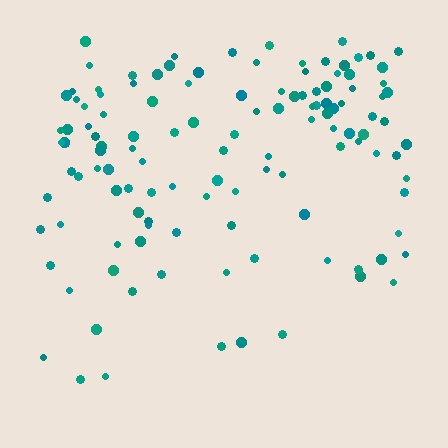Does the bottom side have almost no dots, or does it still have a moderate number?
Still a moderate number, just noticeably fewer than the top.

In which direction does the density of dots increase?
From bottom to top, with the top side densest.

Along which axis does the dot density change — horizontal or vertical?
Vertical.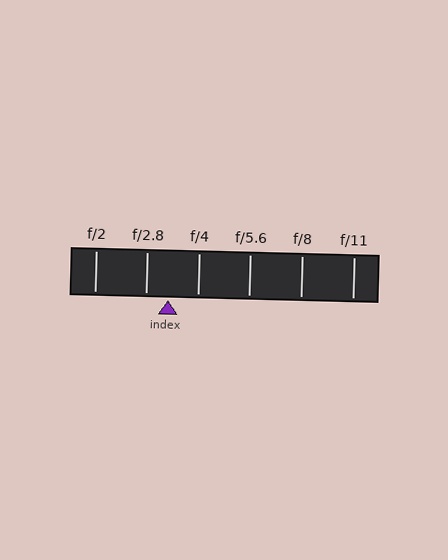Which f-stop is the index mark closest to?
The index mark is closest to f/2.8.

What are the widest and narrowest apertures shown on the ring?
The widest aperture shown is f/2 and the narrowest is f/11.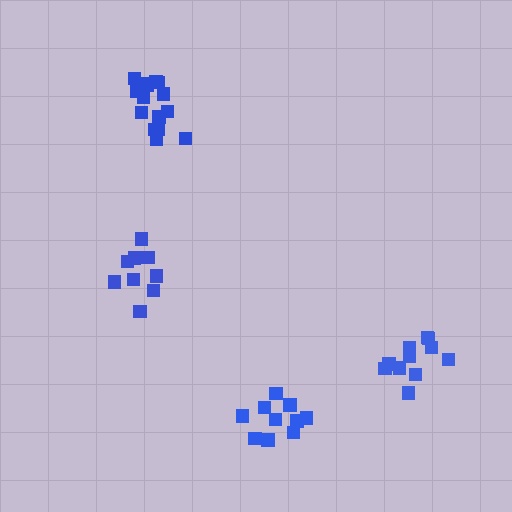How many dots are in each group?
Group 1: 10 dots, Group 2: 11 dots, Group 3: 9 dots, Group 4: 15 dots (45 total).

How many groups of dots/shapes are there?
There are 4 groups.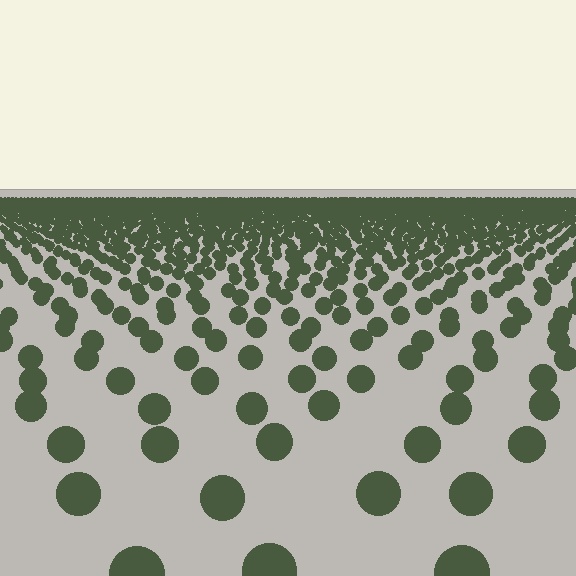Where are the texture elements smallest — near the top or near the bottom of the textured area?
Near the top.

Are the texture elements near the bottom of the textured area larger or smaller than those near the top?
Larger. Near the bottom, elements are closer to the viewer and appear at a bigger on-screen size.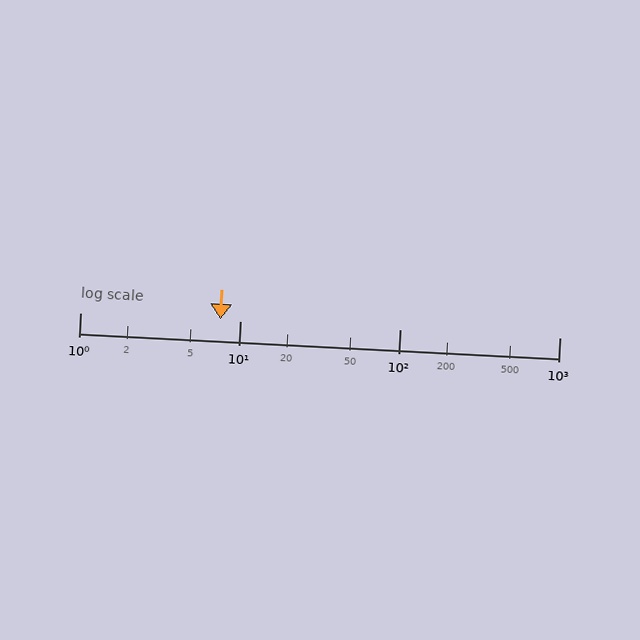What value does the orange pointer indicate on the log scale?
The pointer indicates approximately 7.5.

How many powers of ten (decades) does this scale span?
The scale spans 3 decades, from 1 to 1000.